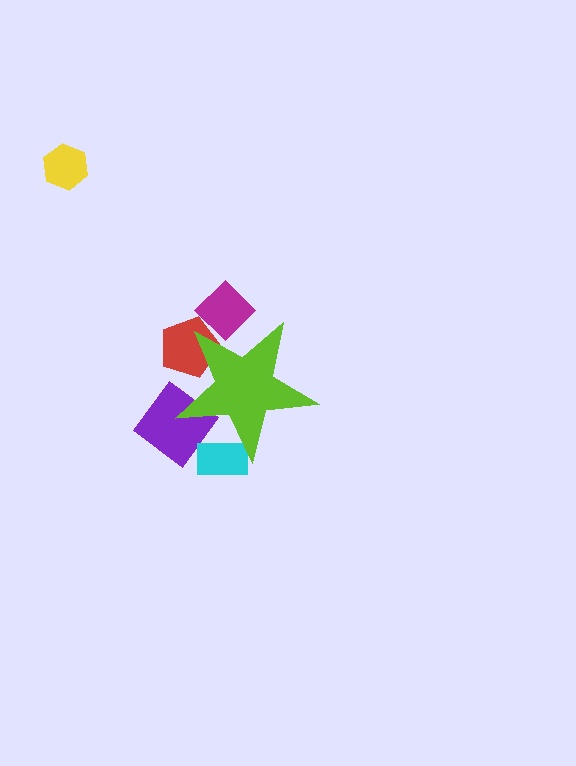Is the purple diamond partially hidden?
Yes, the purple diamond is partially hidden behind the lime star.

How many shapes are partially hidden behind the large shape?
4 shapes are partially hidden.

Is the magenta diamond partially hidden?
Yes, the magenta diamond is partially hidden behind the lime star.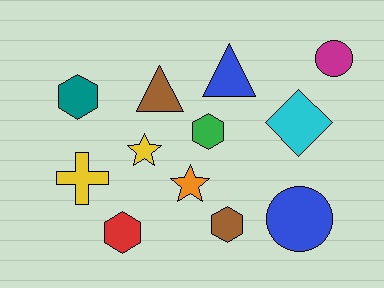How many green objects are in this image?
There is 1 green object.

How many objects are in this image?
There are 12 objects.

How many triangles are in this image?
There are 2 triangles.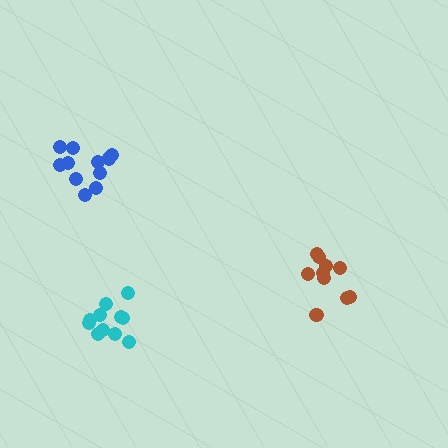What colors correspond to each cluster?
The clusters are colored: brown, cyan, blue.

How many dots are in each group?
Group 1: 10 dots, Group 2: 11 dots, Group 3: 11 dots (32 total).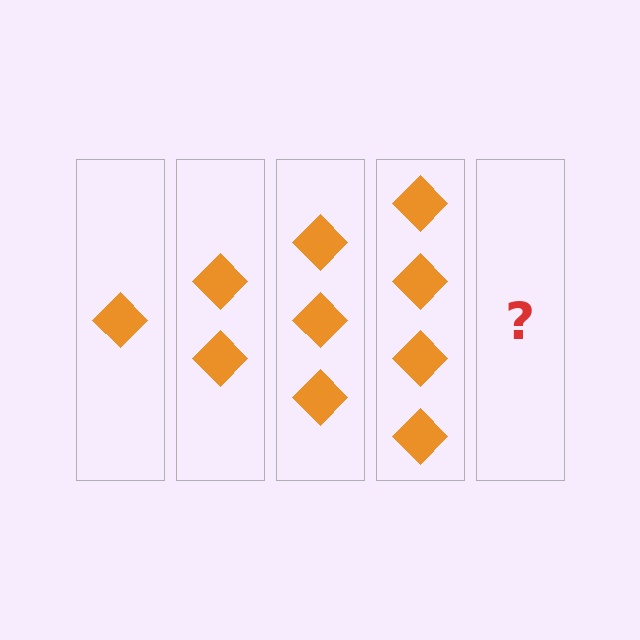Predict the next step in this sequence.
The next step is 5 diamonds.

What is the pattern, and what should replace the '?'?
The pattern is that each step adds one more diamond. The '?' should be 5 diamonds.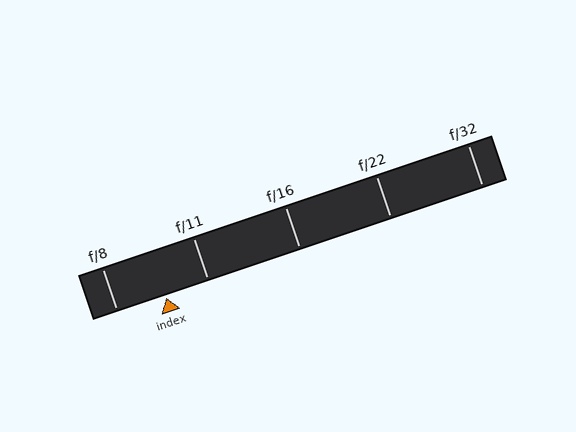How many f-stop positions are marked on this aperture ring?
There are 5 f-stop positions marked.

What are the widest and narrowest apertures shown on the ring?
The widest aperture shown is f/8 and the narrowest is f/32.